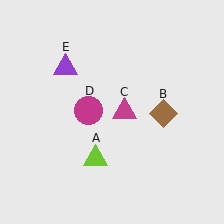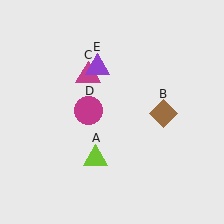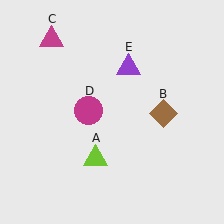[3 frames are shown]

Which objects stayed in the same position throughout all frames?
Lime triangle (object A) and brown diamond (object B) and magenta circle (object D) remained stationary.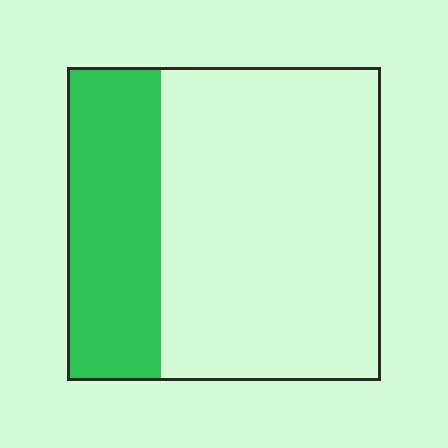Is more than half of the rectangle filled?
No.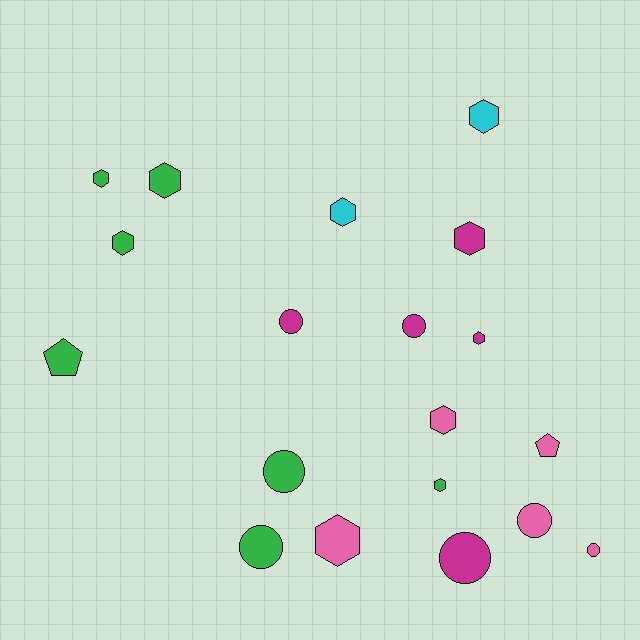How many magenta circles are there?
There are 3 magenta circles.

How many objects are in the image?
There are 19 objects.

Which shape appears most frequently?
Hexagon, with 10 objects.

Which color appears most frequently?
Green, with 7 objects.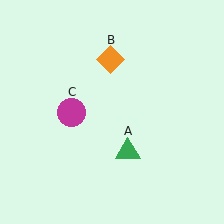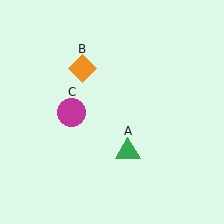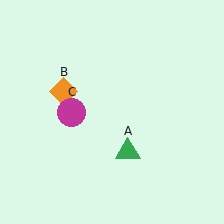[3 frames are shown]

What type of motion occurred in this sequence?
The orange diamond (object B) rotated counterclockwise around the center of the scene.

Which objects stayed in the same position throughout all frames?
Green triangle (object A) and magenta circle (object C) remained stationary.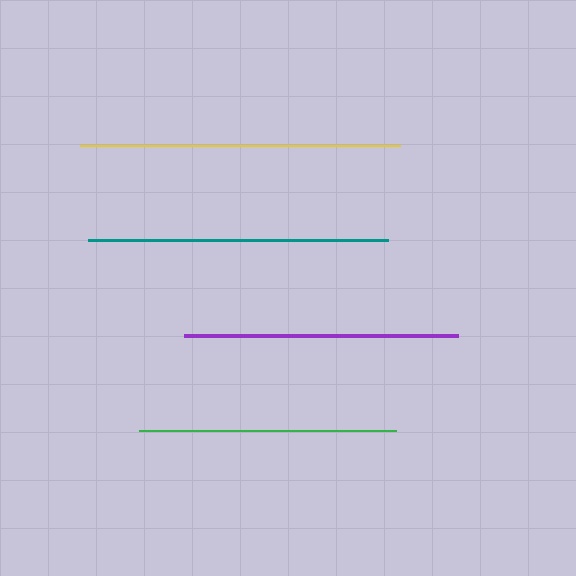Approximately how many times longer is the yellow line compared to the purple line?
The yellow line is approximately 1.2 times the length of the purple line.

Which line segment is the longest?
The yellow line is the longest at approximately 319 pixels.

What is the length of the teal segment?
The teal segment is approximately 300 pixels long.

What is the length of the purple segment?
The purple segment is approximately 274 pixels long.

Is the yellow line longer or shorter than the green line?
The yellow line is longer than the green line.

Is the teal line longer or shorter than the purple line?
The teal line is longer than the purple line.